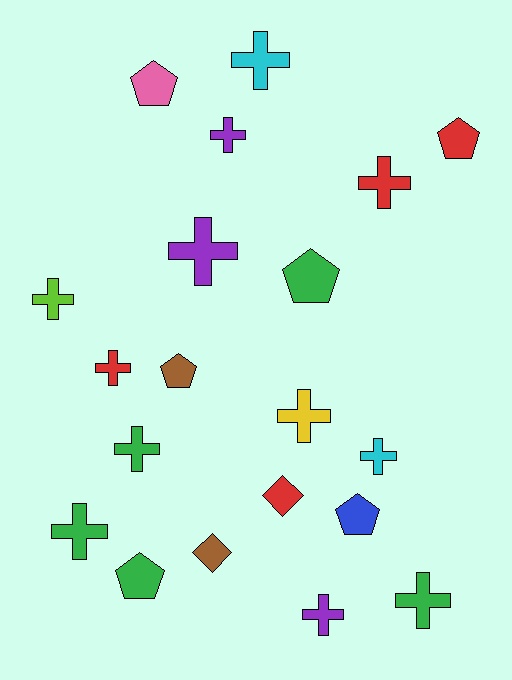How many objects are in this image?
There are 20 objects.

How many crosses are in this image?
There are 12 crosses.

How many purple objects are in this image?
There are 3 purple objects.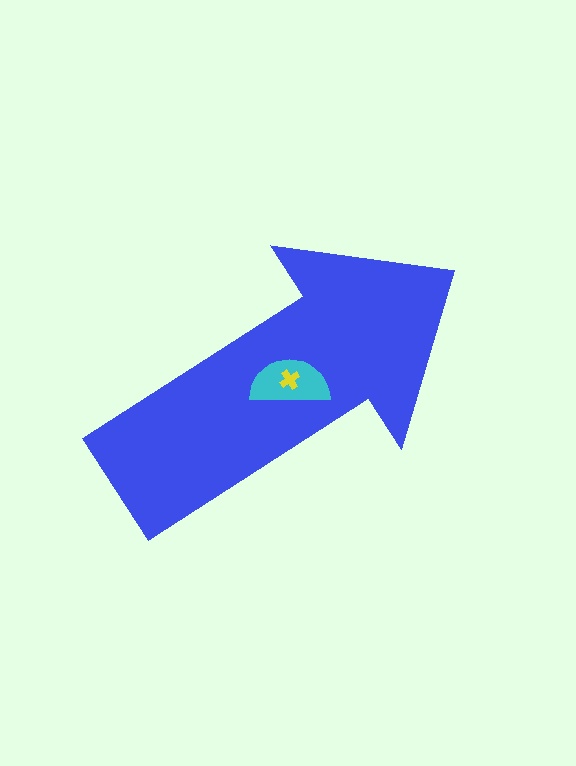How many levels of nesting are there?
3.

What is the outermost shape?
The blue arrow.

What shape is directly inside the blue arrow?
The cyan semicircle.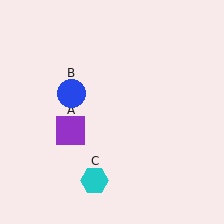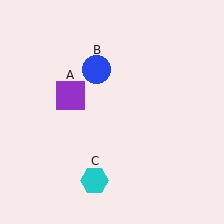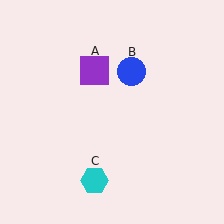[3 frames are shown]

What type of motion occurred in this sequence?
The purple square (object A), blue circle (object B) rotated clockwise around the center of the scene.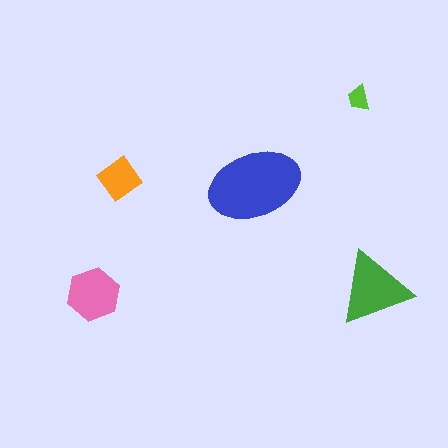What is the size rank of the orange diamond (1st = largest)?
4th.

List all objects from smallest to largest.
The lime trapezoid, the orange diamond, the pink hexagon, the green triangle, the blue ellipse.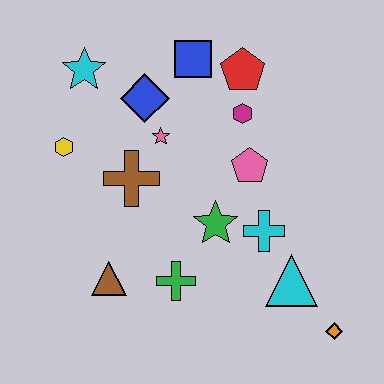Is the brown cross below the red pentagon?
Yes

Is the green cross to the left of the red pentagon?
Yes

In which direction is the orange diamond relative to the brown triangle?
The orange diamond is to the right of the brown triangle.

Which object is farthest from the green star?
The cyan star is farthest from the green star.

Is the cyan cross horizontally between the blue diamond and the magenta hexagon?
No